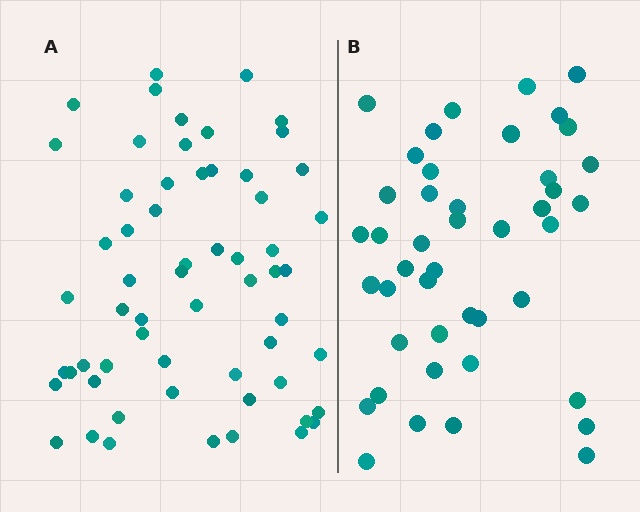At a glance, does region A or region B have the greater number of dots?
Region A (the left region) has more dots.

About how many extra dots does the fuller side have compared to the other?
Region A has approximately 15 more dots than region B.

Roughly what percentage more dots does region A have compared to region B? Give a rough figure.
About 35% more.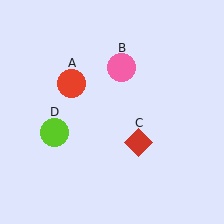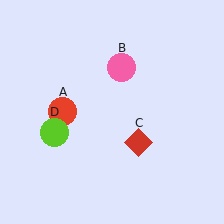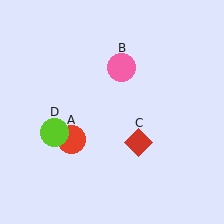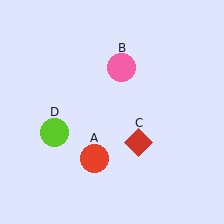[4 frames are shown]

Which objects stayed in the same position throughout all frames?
Pink circle (object B) and red diamond (object C) and lime circle (object D) remained stationary.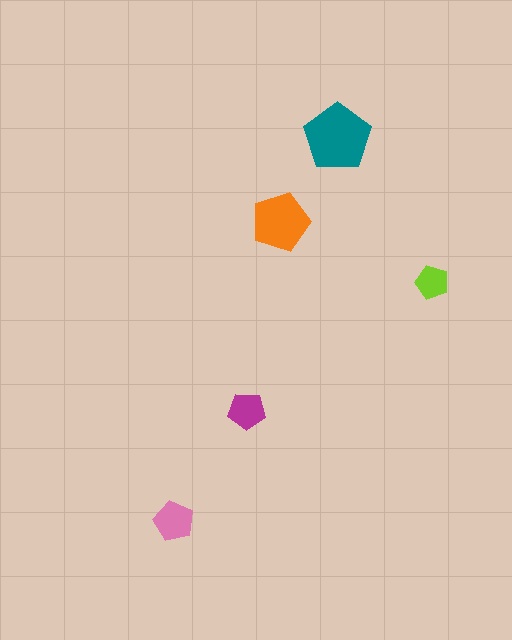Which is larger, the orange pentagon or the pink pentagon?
The orange one.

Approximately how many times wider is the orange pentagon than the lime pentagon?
About 1.5 times wider.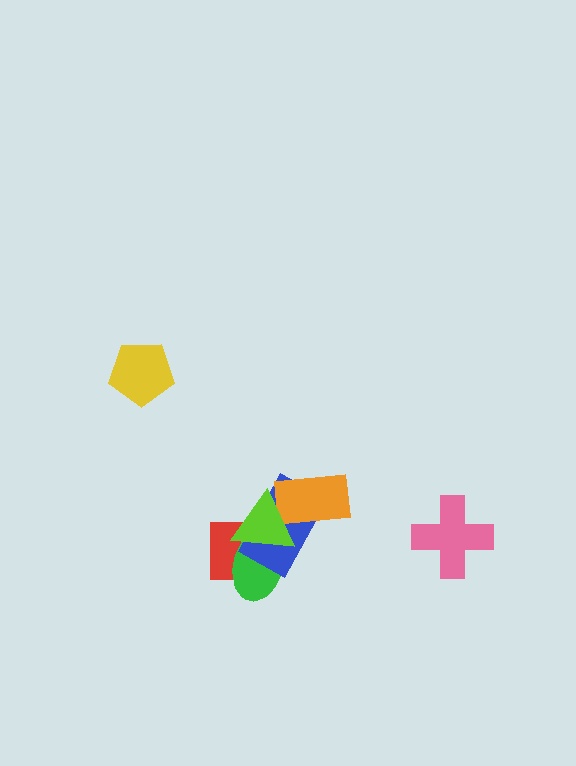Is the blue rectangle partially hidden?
Yes, it is partially covered by another shape.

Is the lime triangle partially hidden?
No, no other shape covers it.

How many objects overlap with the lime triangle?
4 objects overlap with the lime triangle.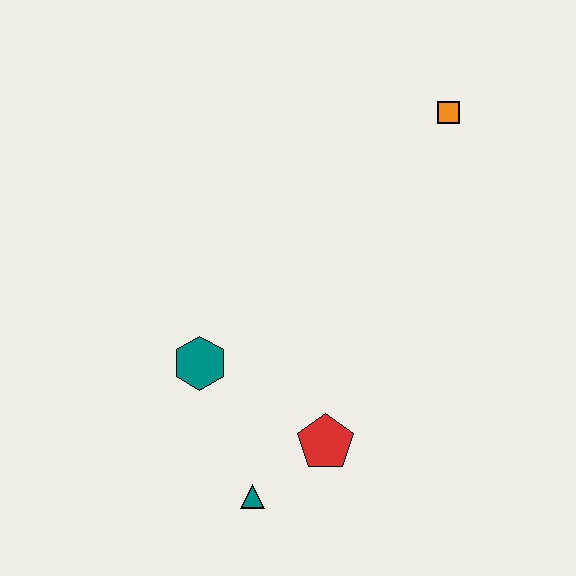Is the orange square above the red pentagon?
Yes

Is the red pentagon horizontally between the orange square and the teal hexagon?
Yes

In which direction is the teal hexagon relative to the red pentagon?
The teal hexagon is to the left of the red pentagon.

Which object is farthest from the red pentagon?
The orange square is farthest from the red pentagon.